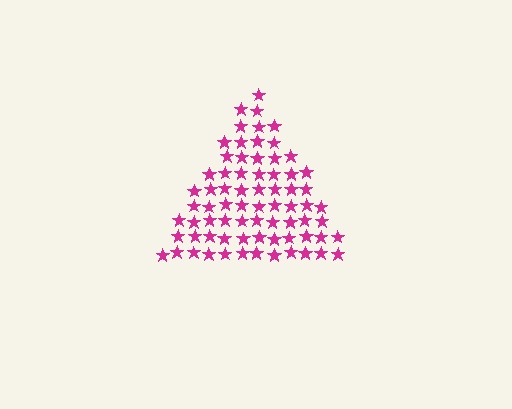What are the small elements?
The small elements are stars.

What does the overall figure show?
The overall figure shows a triangle.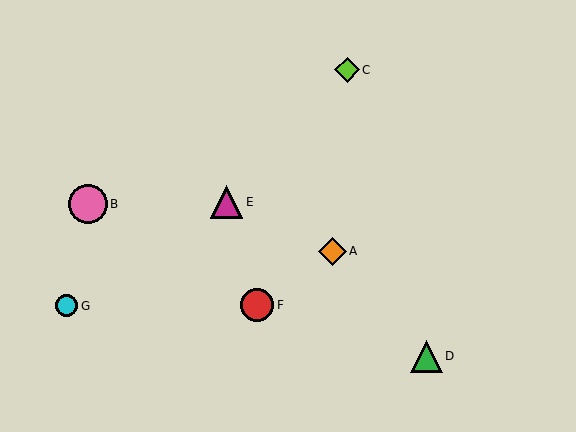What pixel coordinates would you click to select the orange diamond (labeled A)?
Click at (332, 251) to select the orange diamond A.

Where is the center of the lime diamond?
The center of the lime diamond is at (347, 70).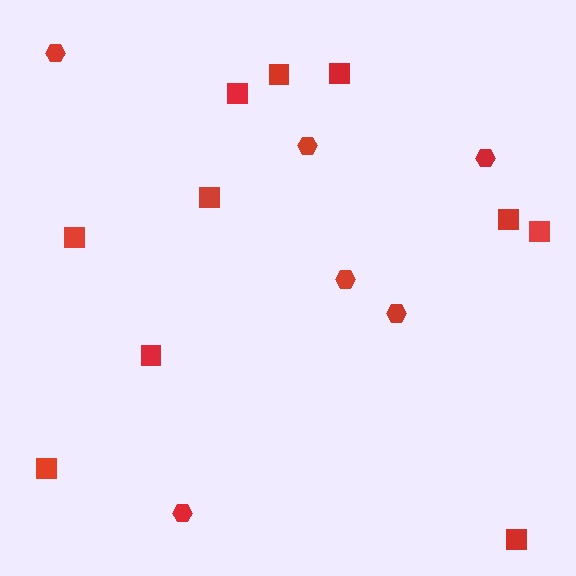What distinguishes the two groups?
There are 2 groups: one group of squares (10) and one group of hexagons (6).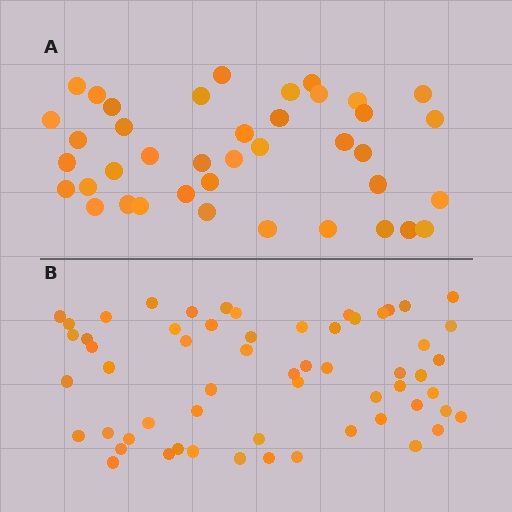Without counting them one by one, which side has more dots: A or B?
Region B (the bottom region) has more dots.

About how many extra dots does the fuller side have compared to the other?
Region B has approximately 20 more dots than region A.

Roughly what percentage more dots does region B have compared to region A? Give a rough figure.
About 50% more.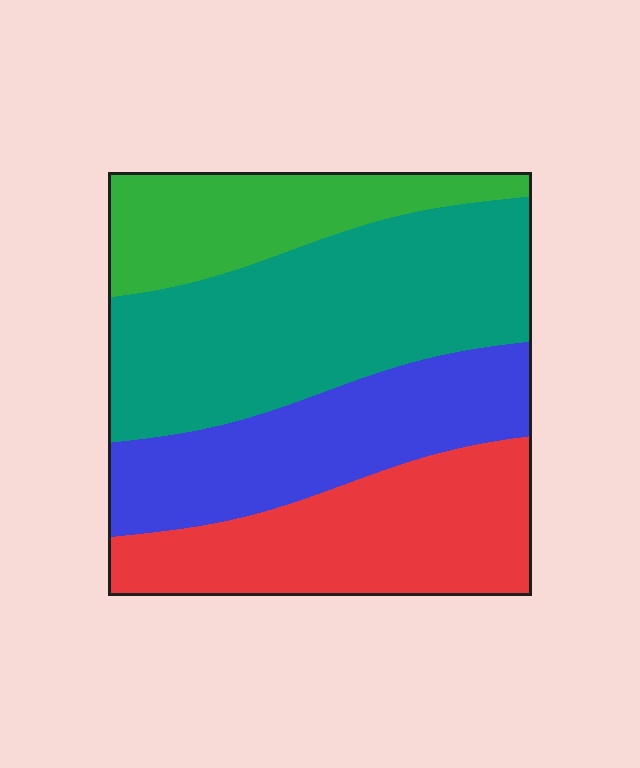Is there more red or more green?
Red.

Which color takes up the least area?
Green, at roughly 15%.